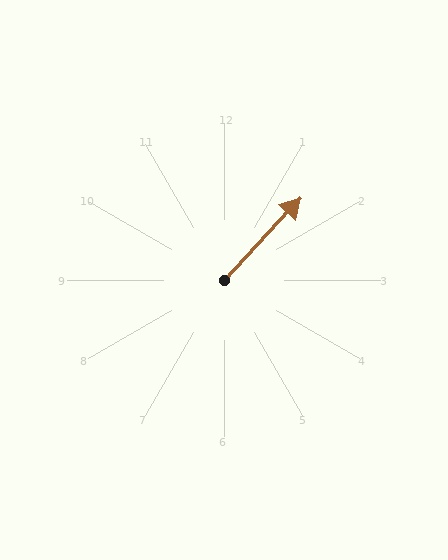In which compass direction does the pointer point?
Northeast.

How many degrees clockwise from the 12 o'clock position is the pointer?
Approximately 43 degrees.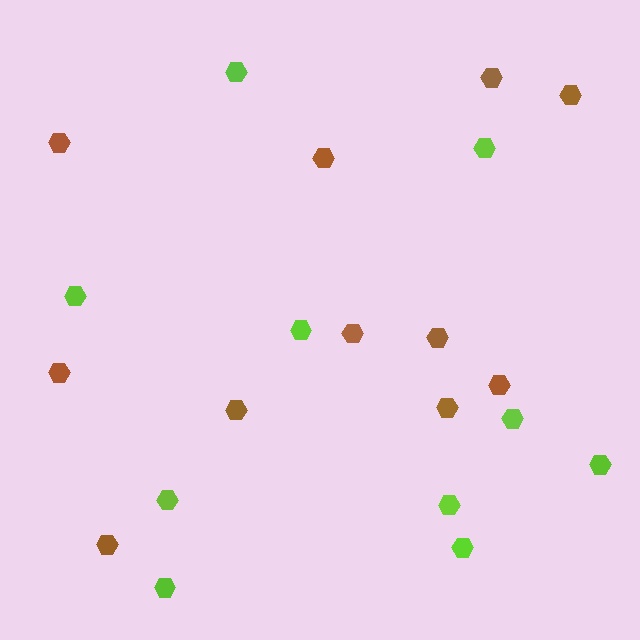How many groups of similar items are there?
There are 2 groups: one group of brown hexagons (11) and one group of lime hexagons (10).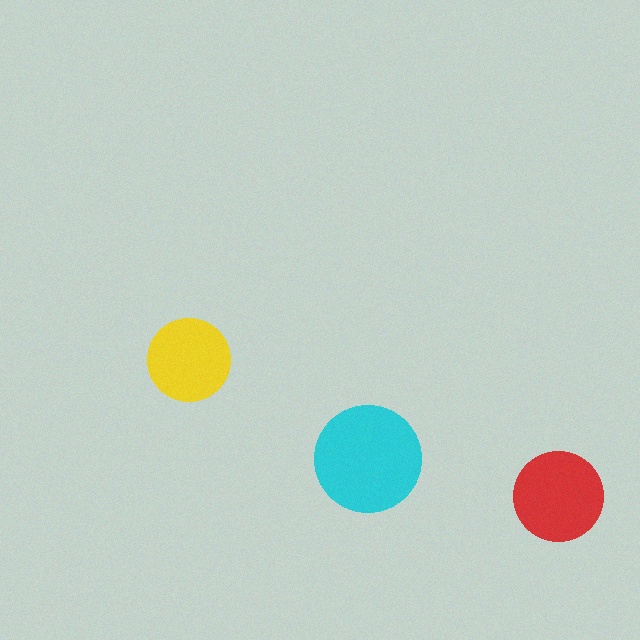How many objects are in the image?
There are 3 objects in the image.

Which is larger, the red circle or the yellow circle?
The red one.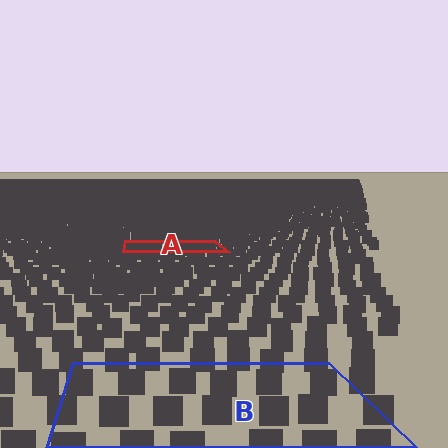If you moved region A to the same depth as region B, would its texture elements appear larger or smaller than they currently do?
They would appear larger. At a closer depth, the same texture elements are projected at a bigger on-screen size.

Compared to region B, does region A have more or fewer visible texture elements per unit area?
Region A has more texture elements per unit area — they are packed more densely because it is farther away.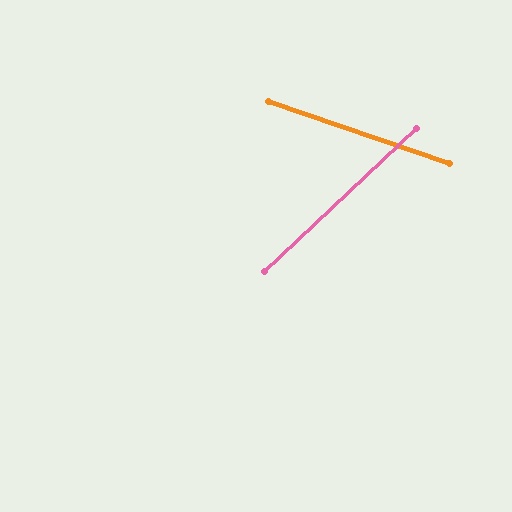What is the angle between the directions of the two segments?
Approximately 62 degrees.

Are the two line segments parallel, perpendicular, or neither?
Neither parallel nor perpendicular — they differ by about 62°.